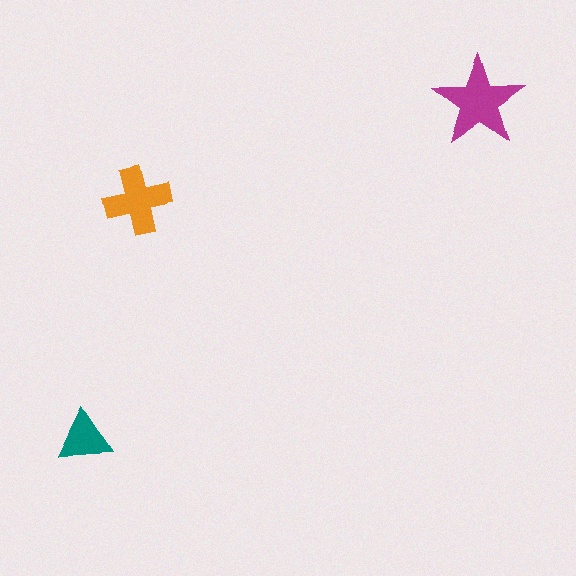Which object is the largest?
The magenta star.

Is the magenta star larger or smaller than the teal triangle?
Larger.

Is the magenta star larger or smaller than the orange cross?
Larger.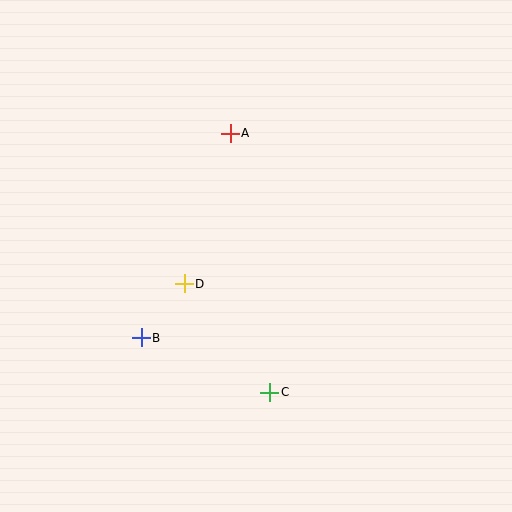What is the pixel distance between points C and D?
The distance between C and D is 138 pixels.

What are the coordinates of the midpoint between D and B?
The midpoint between D and B is at (163, 311).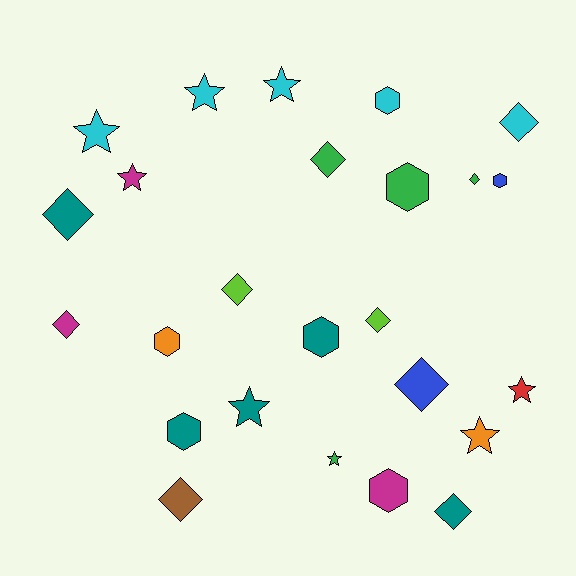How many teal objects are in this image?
There are 5 teal objects.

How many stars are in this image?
There are 8 stars.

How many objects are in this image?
There are 25 objects.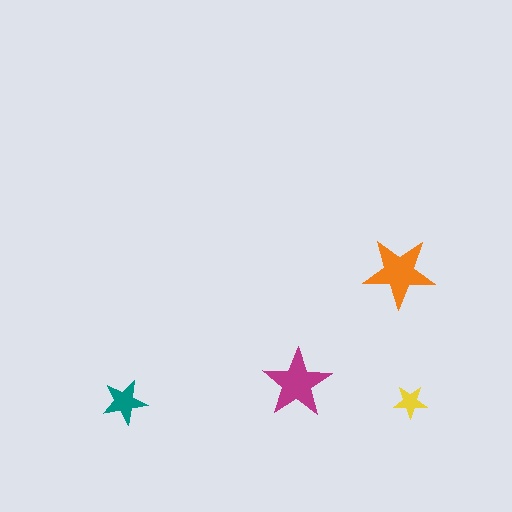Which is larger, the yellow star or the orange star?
The orange one.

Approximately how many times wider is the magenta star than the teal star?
About 1.5 times wider.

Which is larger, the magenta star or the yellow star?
The magenta one.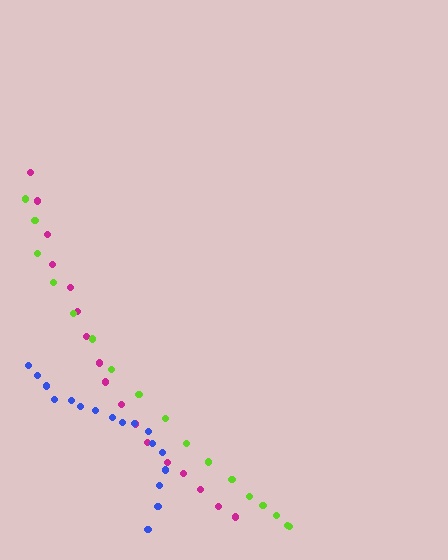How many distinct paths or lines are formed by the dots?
There are 3 distinct paths.